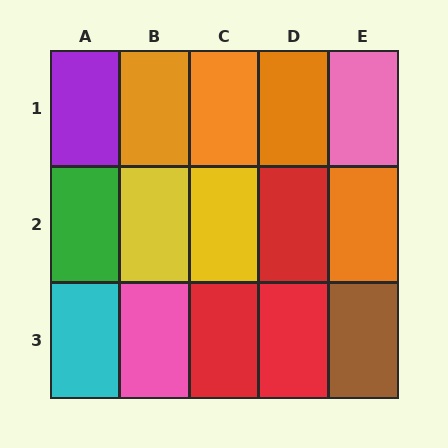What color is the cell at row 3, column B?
Pink.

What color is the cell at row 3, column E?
Brown.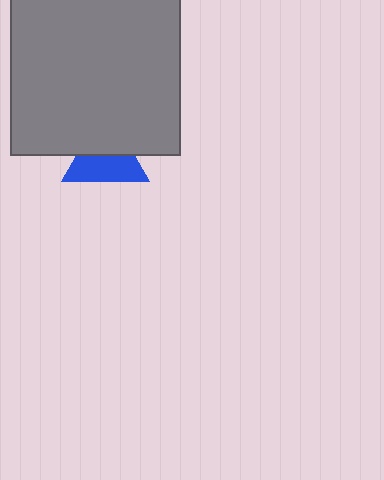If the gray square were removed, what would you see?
You would see the complete blue triangle.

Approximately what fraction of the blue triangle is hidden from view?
Roughly 44% of the blue triangle is hidden behind the gray square.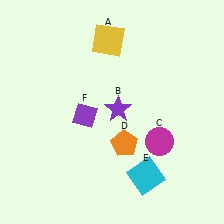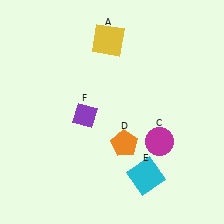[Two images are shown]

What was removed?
The purple star (B) was removed in Image 2.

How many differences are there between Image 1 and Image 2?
There is 1 difference between the two images.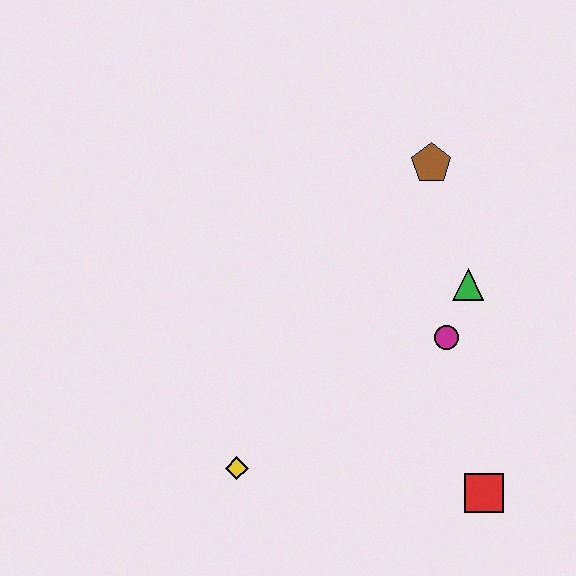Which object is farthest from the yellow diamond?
The brown pentagon is farthest from the yellow diamond.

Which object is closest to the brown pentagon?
The green triangle is closest to the brown pentagon.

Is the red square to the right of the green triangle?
Yes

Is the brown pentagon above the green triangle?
Yes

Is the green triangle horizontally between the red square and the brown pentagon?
Yes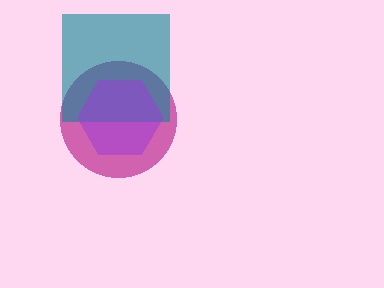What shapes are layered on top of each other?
The layered shapes are: a magenta circle, a teal square, a purple hexagon.